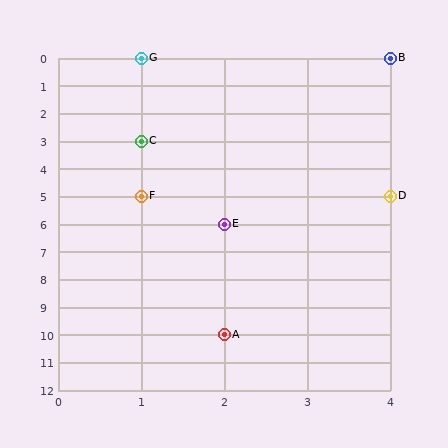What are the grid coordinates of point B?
Point B is at grid coordinates (4, 0).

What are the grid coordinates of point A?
Point A is at grid coordinates (2, 10).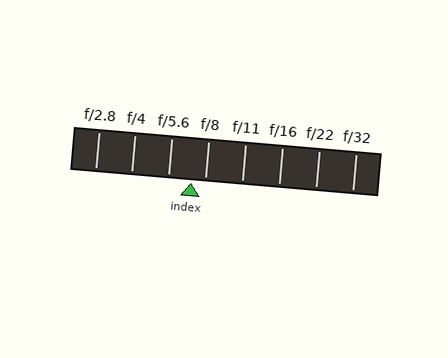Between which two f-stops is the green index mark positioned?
The index mark is between f/5.6 and f/8.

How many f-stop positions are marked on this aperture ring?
There are 8 f-stop positions marked.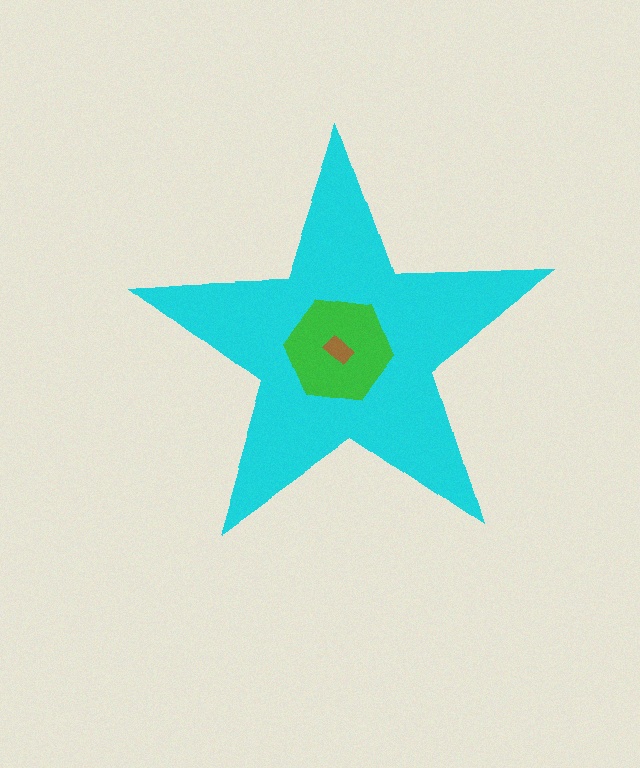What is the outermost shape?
The cyan star.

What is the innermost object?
The brown rectangle.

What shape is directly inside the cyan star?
The green hexagon.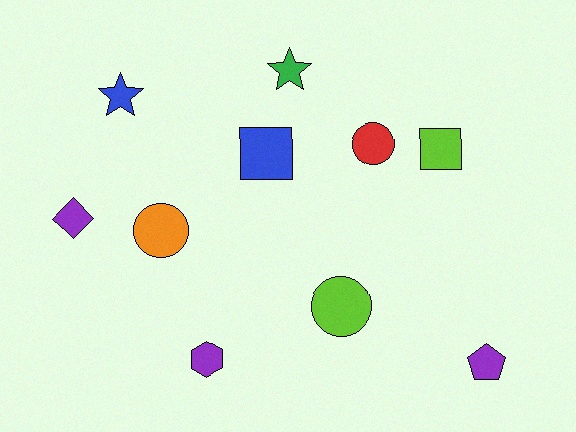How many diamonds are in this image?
There is 1 diamond.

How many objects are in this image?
There are 10 objects.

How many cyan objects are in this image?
There are no cyan objects.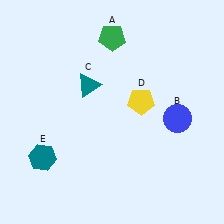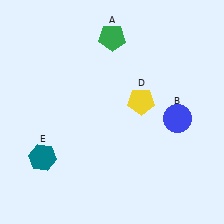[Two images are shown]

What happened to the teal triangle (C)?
The teal triangle (C) was removed in Image 2. It was in the top-left area of Image 1.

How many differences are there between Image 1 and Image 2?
There is 1 difference between the two images.